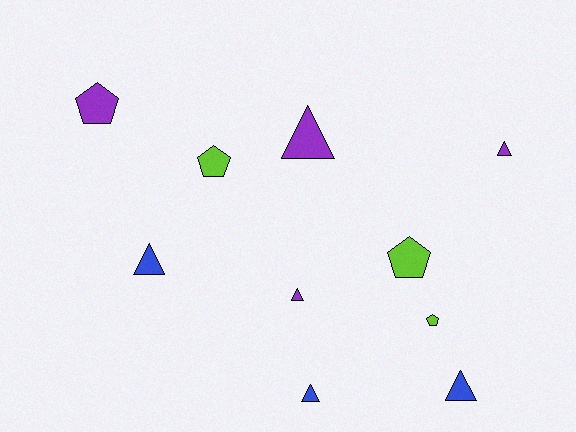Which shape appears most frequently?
Triangle, with 6 objects.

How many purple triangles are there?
There are 3 purple triangles.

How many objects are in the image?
There are 10 objects.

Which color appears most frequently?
Purple, with 4 objects.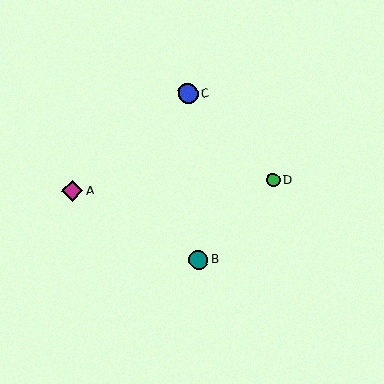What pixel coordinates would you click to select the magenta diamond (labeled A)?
Click at (72, 191) to select the magenta diamond A.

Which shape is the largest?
The magenta diamond (labeled A) is the largest.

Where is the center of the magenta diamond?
The center of the magenta diamond is at (72, 191).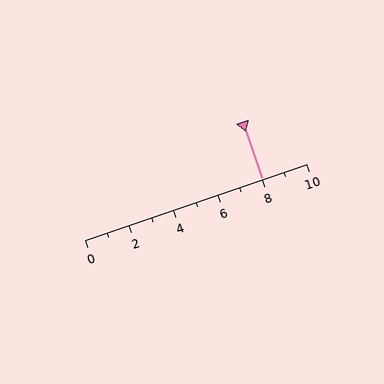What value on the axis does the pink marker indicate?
The marker indicates approximately 8.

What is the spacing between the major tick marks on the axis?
The major ticks are spaced 2 apart.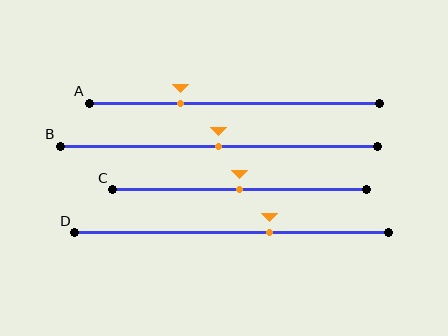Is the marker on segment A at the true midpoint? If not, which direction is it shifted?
No, the marker on segment A is shifted to the left by about 19% of the segment length.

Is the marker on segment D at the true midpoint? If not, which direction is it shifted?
No, the marker on segment D is shifted to the right by about 12% of the segment length.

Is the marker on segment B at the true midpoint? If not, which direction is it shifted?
Yes, the marker on segment B is at the true midpoint.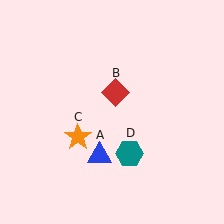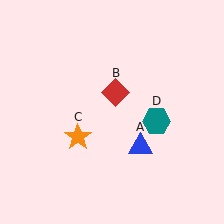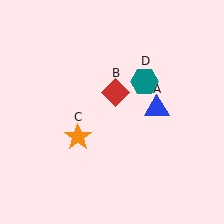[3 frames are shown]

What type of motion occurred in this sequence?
The blue triangle (object A), teal hexagon (object D) rotated counterclockwise around the center of the scene.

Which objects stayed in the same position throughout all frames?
Red diamond (object B) and orange star (object C) remained stationary.